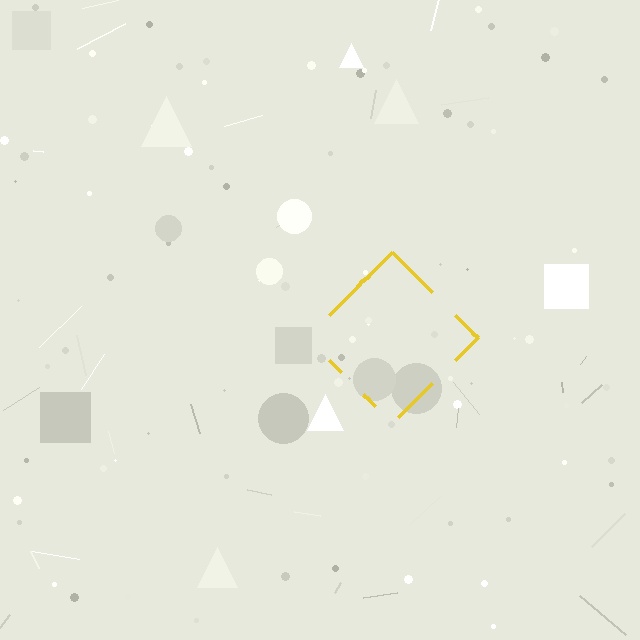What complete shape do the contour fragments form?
The contour fragments form a diamond.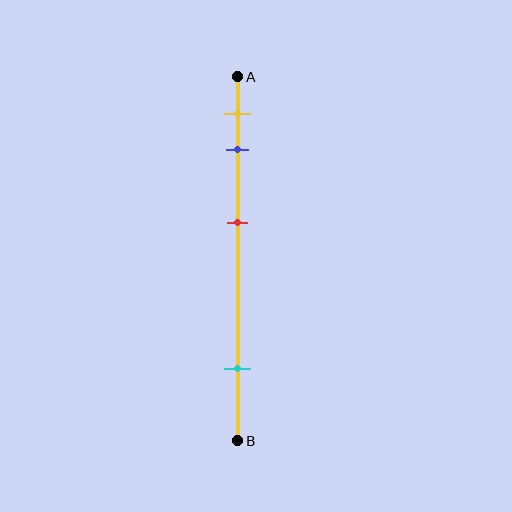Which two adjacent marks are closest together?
The yellow and blue marks are the closest adjacent pair.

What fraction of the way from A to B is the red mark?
The red mark is approximately 40% (0.4) of the way from A to B.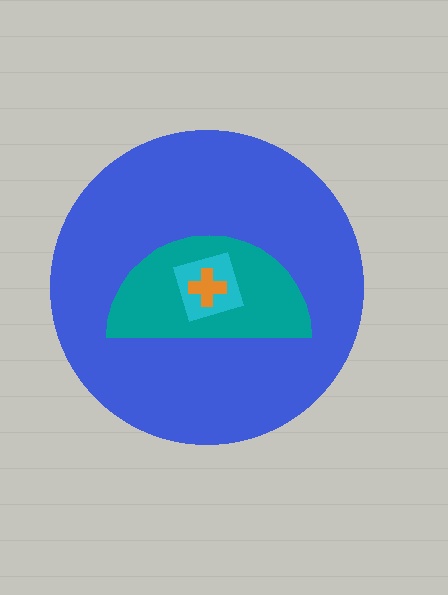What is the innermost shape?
The orange cross.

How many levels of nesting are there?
4.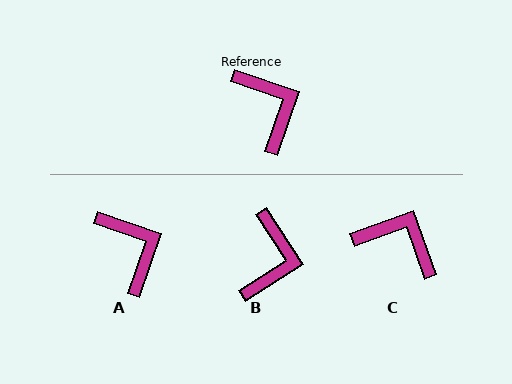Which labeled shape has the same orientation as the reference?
A.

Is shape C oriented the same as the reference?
No, it is off by about 39 degrees.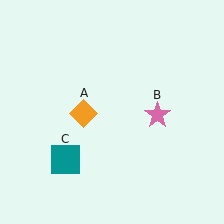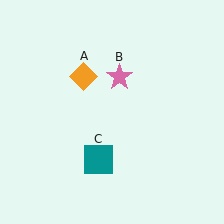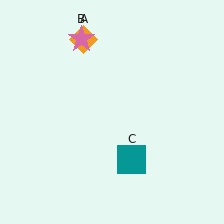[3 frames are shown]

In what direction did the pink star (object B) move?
The pink star (object B) moved up and to the left.